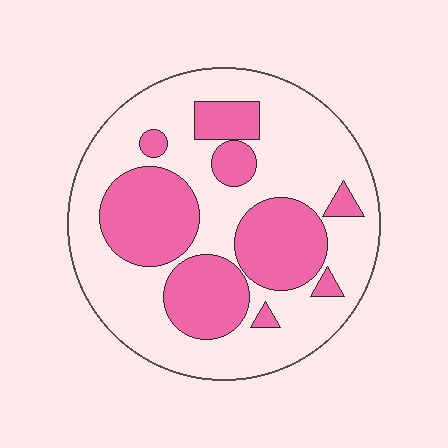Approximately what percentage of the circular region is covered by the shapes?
Approximately 35%.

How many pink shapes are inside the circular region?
9.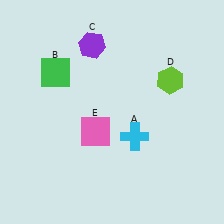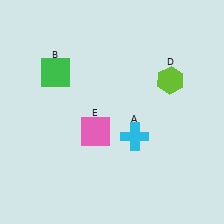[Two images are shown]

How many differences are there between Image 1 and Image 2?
There is 1 difference between the two images.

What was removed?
The purple hexagon (C) was removed in Image 2.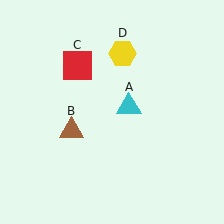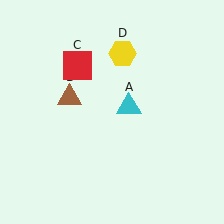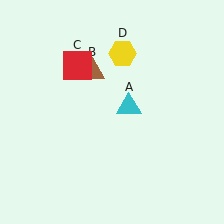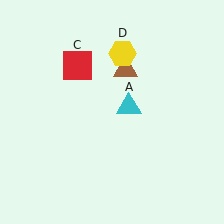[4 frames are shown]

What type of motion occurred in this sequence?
The brown triangle (object B) rotated clockwise around the center of the scene.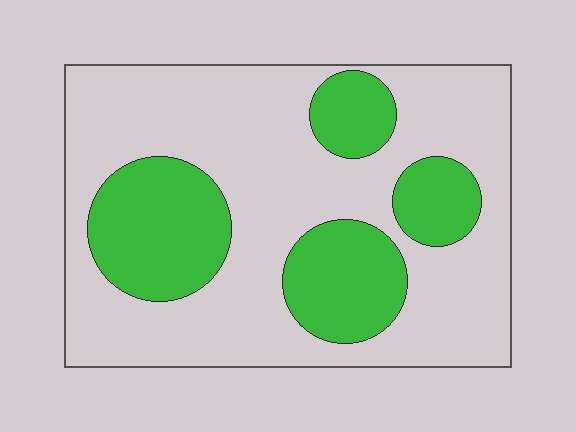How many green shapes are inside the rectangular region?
4.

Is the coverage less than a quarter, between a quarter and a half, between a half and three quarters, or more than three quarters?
Between a quarter and a half.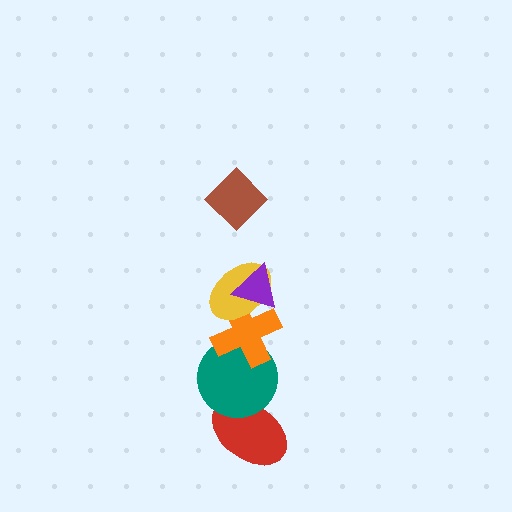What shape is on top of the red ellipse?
The teal circle is on top of the red ellipse.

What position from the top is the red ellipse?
The red ellipse is 6th from the top.